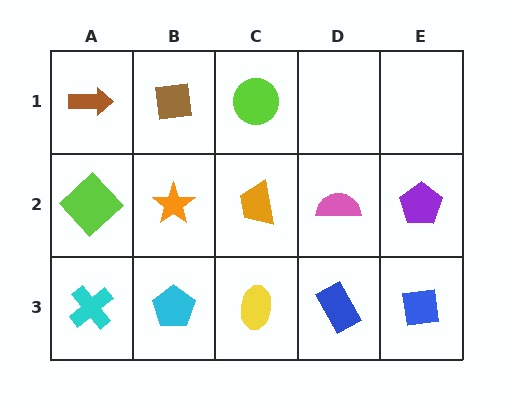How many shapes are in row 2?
5 shapes.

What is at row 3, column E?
A blue square.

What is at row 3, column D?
A blue rectangle.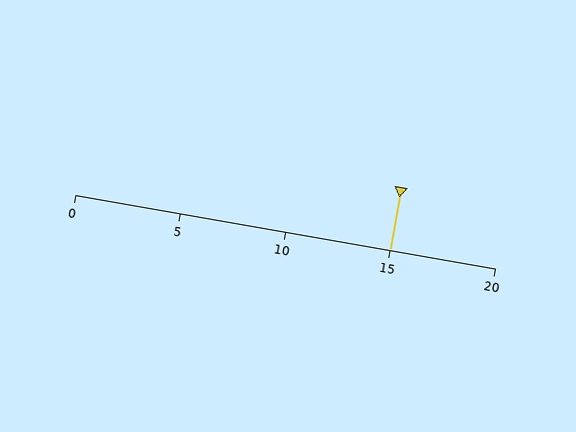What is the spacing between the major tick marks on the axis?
The major ticks are spaced 5 apart.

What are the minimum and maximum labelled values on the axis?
The axis runs from 0 to 20.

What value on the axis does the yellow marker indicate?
The marker indicates approximately 15.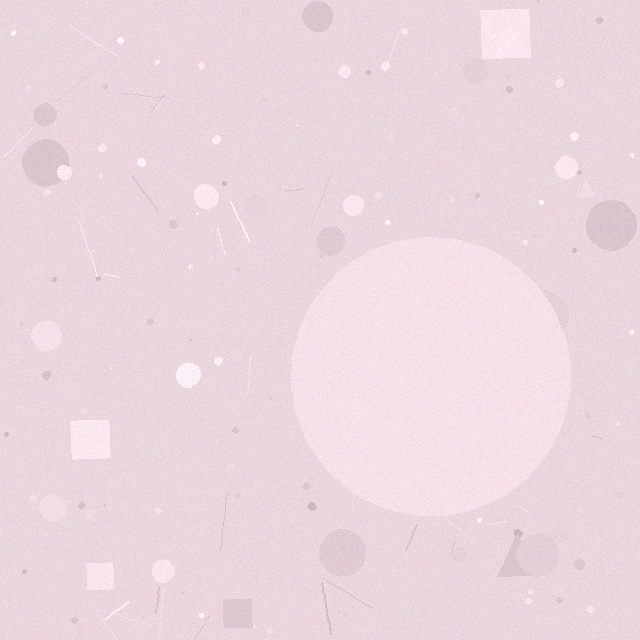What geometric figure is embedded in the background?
A circle is embedded in the background.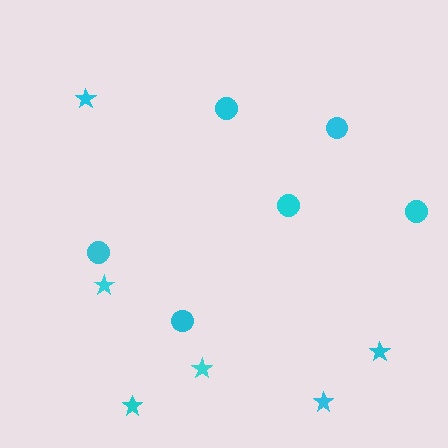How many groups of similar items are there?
There are 2 groups: one group of stars (6) and one group of circles (6).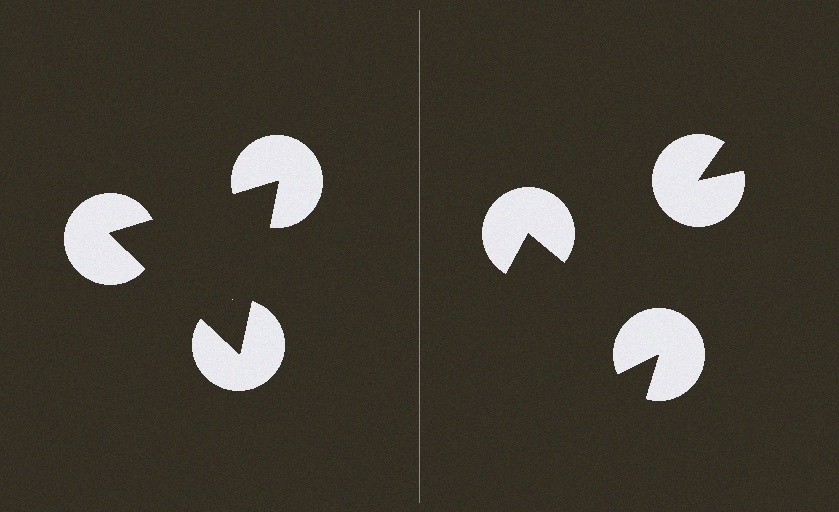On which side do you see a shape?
An illusory triangle appears on the left side. On the right side the wedge cuts are rotated, so no coherent shape forms.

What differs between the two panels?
The pac-man discs are positioned identically on both sides; only the wedge orientations differ. On the left they align to a triangle; on the right they are misaligned.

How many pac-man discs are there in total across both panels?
6 — 3 on each side.